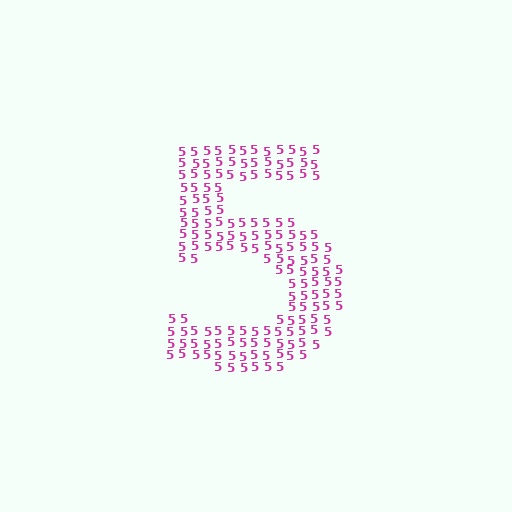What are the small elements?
The small elements are digit 5's.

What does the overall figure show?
The overall figure shows the digit 5.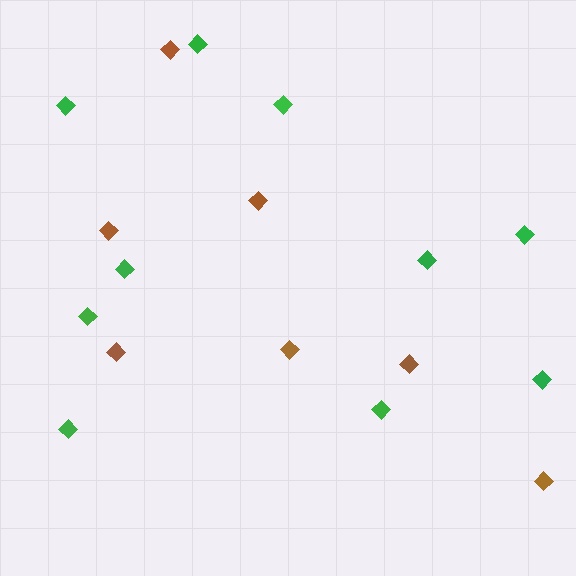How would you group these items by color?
There are 2 groups: one group of green diamonds (10) and one group of brown diamonds (7).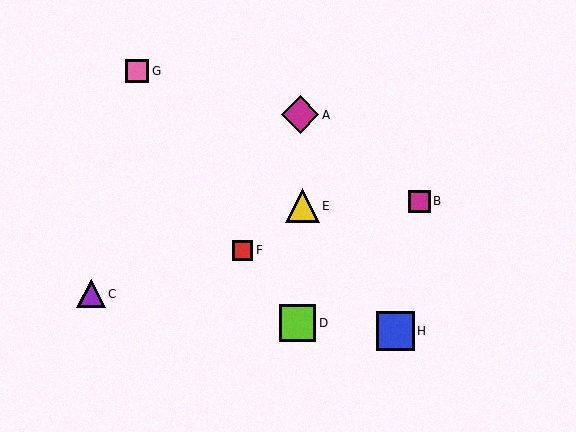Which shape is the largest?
The blue square (labeled H) is the largest.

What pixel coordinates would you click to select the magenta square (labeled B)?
Click at (419, 201) to select the magenta square B.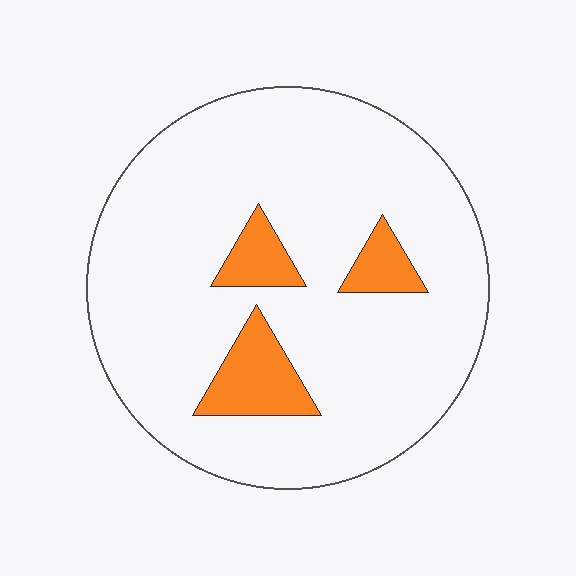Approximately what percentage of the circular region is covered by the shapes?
Approximately 10%.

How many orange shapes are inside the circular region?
3.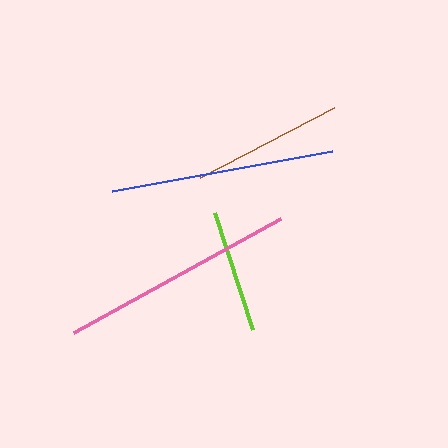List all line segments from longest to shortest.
From longest to shortest: pink, blue, brown, lime.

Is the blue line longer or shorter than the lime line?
The blue line is longer than the lime line.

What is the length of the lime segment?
The lime segment is approximately 123 pixels long.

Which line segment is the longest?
The pink line is the longest at approximately 236 pixels.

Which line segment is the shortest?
The lime line is the shortest at approximately 123 pixels.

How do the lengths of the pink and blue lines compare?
The pink and blue lines are approximately the same length.